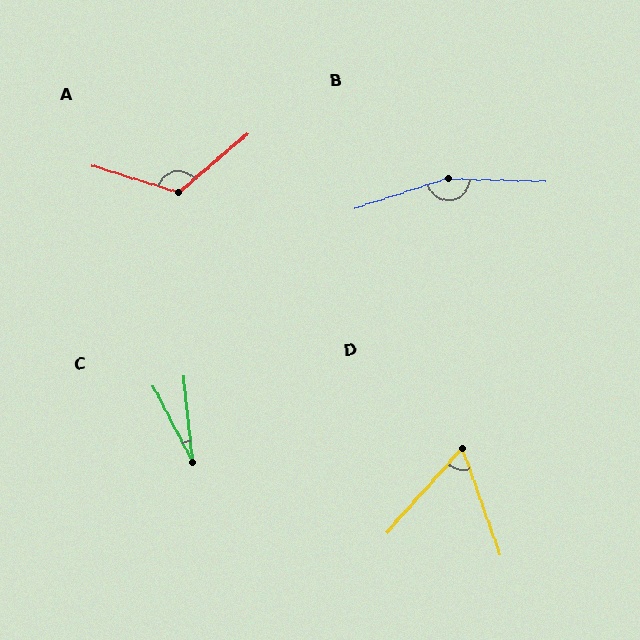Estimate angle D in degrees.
Approximately 61 degrees.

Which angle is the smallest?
C, at approximately 21 degrees.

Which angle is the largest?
B, at approximately 160 degrees.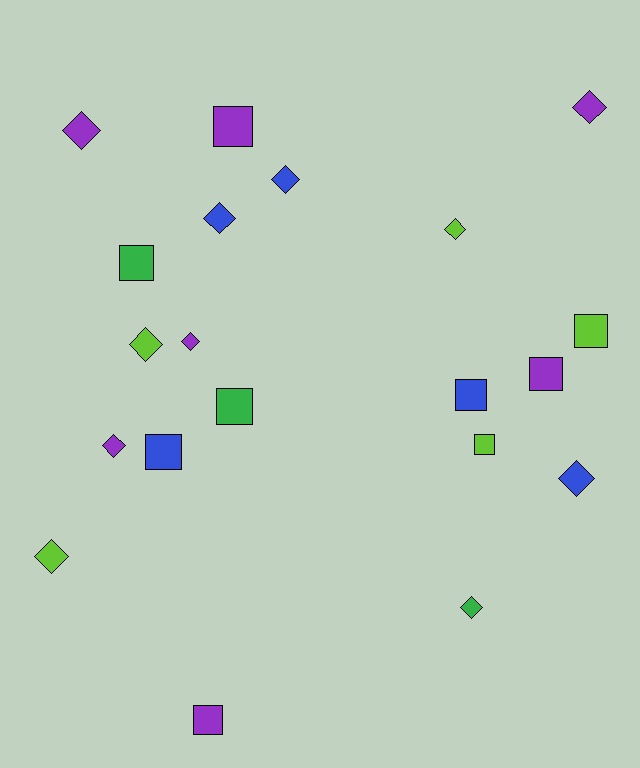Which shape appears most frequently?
Diamond, with 11 objects.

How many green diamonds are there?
There is 1 green diamond.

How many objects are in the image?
There are 20 objects.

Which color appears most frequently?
Purple, with 7 objects.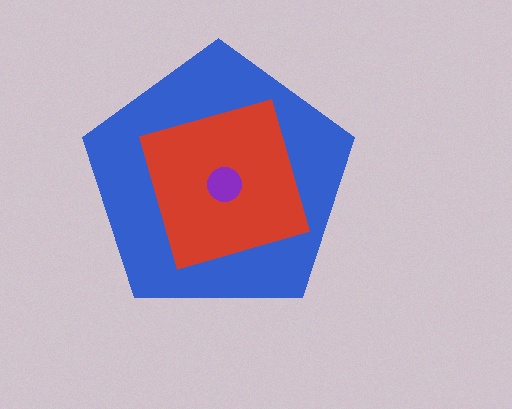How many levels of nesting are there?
3.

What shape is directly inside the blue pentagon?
The red square.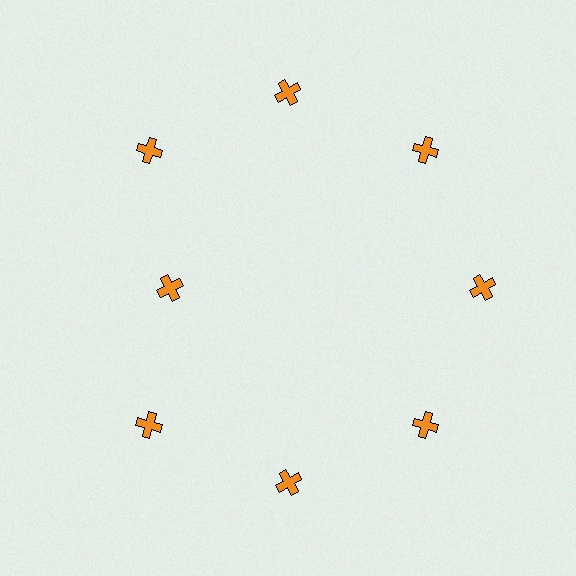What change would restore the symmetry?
The symmetry would be restored by moving it outward, back onto the ring so that all 8 crosses sit at equal angles and equal distance from the center.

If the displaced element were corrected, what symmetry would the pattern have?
It would have 8-fold rotational symmetry — the pattern would map onto itself every 45 degrees.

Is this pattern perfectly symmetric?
No. The 8 orange crosses are arranged in a ring, but one element near the 9 o'clock position is pulled inward toward the center, breaking the 8-fold rotational symmetry.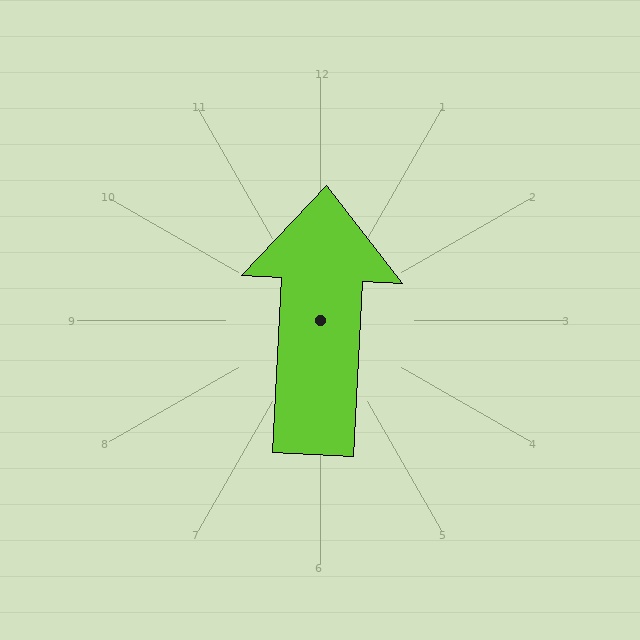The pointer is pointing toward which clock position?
Roughly 12 o'clock.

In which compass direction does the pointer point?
North.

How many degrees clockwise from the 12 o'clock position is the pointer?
Approximately 3 degrees.